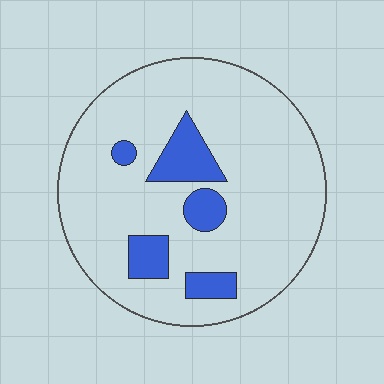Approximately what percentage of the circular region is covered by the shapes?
Approximately 15%.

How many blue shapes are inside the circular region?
5.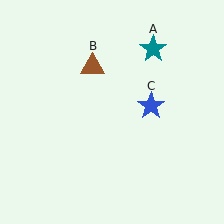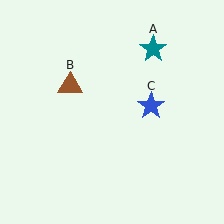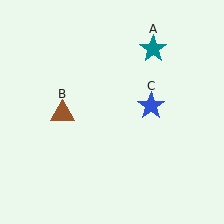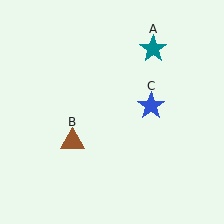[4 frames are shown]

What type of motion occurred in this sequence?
The brown triangle (object B) rotated counterclockwise around the center of the scene.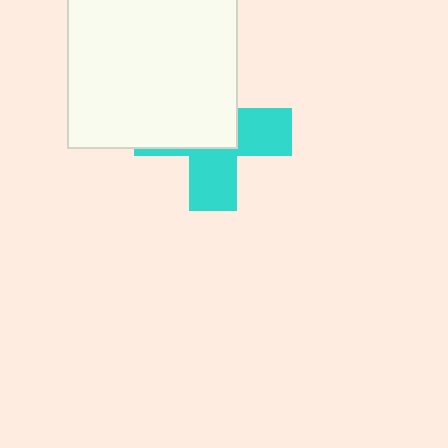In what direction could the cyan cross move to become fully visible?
The cyan cross could move toward the lower-right. That would shift it out from behind the white rectangle entirely.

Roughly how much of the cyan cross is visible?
About half of it is visible (roughly 46%).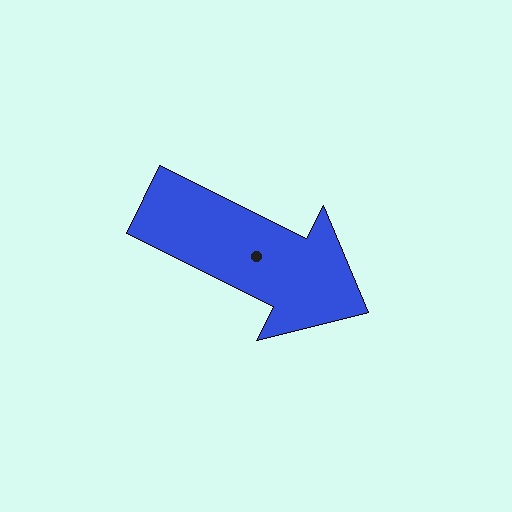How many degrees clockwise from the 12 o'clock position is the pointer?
Approximately 116 degrees.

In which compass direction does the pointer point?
Southeast.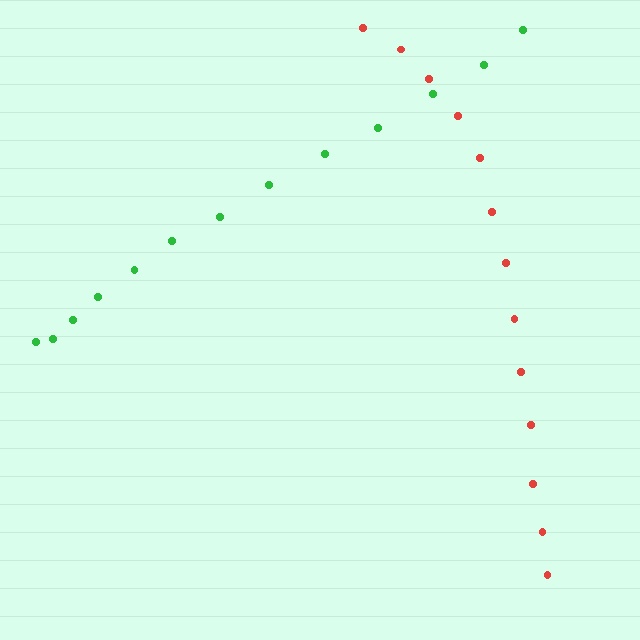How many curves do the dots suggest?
There are 2 distinct paths.